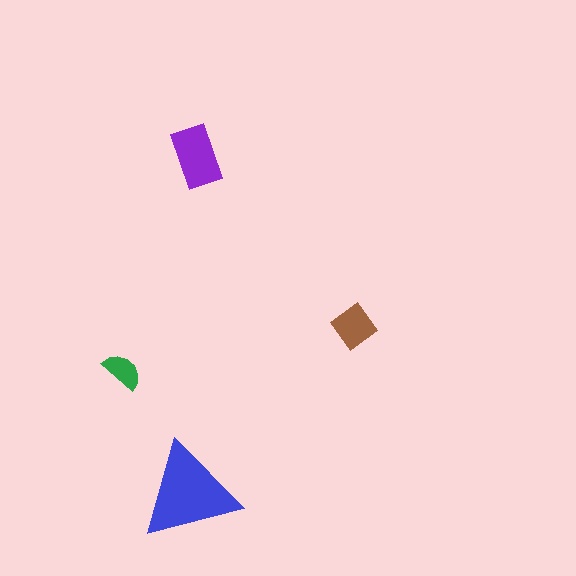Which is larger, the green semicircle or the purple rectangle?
The purple rectangle.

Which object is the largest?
The blue triangle.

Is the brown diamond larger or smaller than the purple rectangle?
Smaller.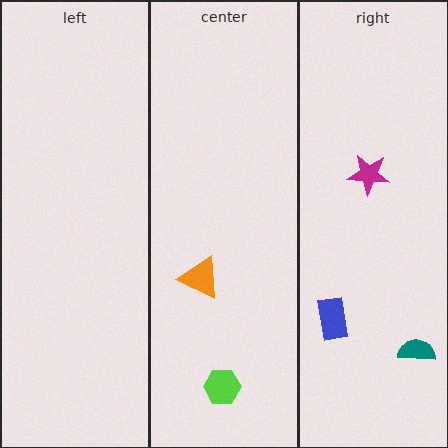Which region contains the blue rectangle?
The right region.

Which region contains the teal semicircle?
The right region.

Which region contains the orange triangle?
The center region.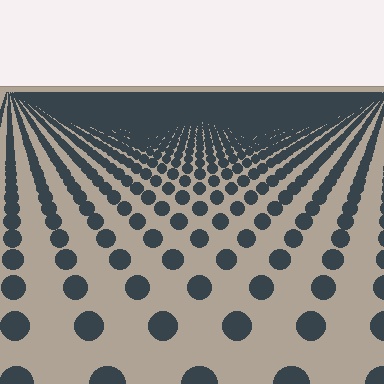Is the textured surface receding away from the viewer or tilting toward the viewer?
The surface is receding away from the viewer. Texture elements get smaller and denser toward the top.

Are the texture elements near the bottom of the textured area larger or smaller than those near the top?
Larger. Near the bottom, elements are closer to the viewer and appear at a bigger on-screen size.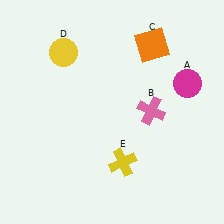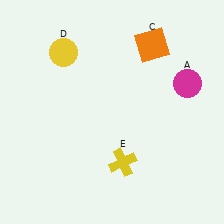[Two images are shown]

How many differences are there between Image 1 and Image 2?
There is 1 difference between the two images.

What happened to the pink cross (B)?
The pink cross (B) was removed in Image 2. It was in the top-right area of Image 1.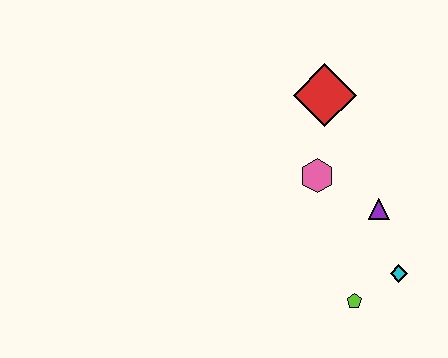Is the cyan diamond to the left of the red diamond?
No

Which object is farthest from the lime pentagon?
The red diamond is farthest from the lime pentagon.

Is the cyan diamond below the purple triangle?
Yes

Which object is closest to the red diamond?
The pink hexagon is closest to the red diamond.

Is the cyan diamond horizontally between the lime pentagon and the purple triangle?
No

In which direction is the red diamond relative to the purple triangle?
The red diamond is above the purple triangle.